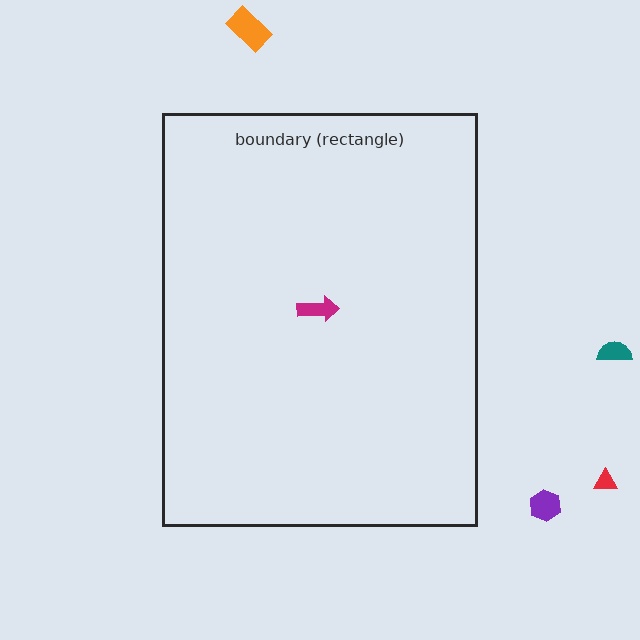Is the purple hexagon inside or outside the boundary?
Outside.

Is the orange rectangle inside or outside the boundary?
Outside.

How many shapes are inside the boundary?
1 inside, 4 outside.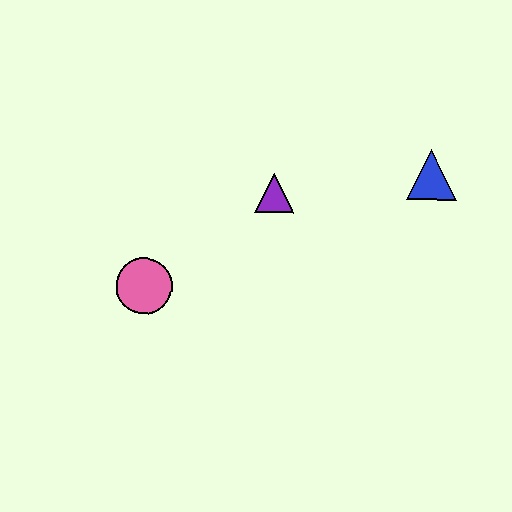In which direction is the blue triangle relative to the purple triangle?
The blue triangle is to the right of the purple triangle.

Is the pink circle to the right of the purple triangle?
No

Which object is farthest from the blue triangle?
The pink circle is farthest from the blue triangle.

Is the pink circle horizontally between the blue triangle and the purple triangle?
No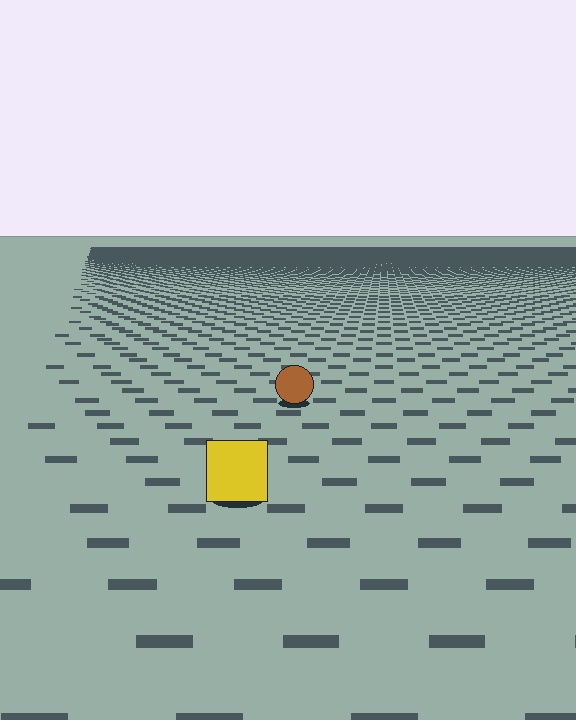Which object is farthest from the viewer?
The brown circle is farthest from the viewer. It appears smaller and the ground texture around it is denser.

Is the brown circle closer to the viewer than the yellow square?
No. The yellow square is closer — you can tell from the texture gradient: the ground texture is coarser near it.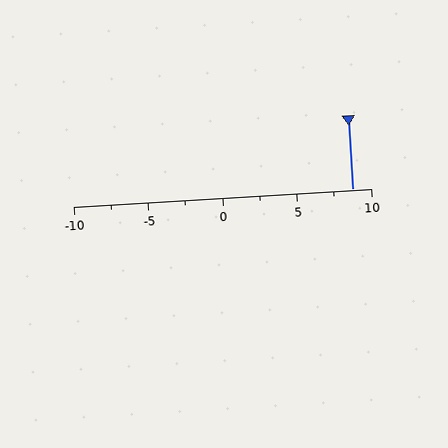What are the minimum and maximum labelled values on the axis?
The axis runs from -10 to 10.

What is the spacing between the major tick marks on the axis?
The major ticks are spaced 5 apart.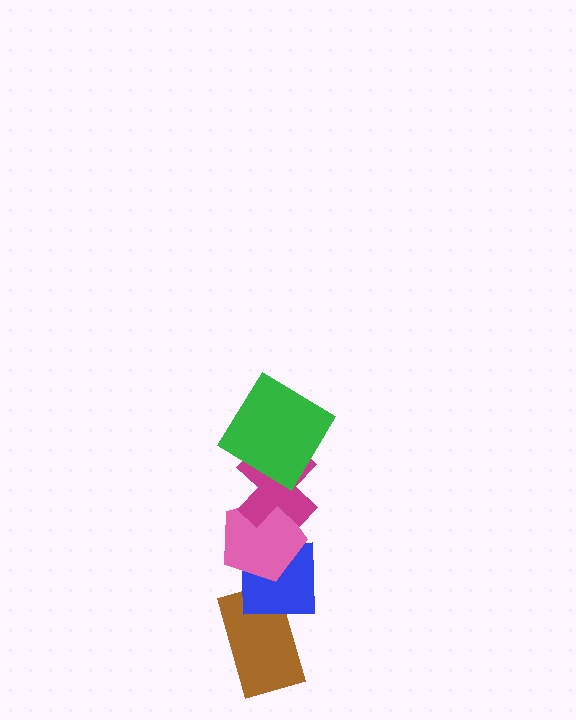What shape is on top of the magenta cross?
The green diamond is on top of the magenta cross.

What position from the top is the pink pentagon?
The pink pentagon is 3rd from the top.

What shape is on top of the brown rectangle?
The blue square is on top of the brown rectangle.